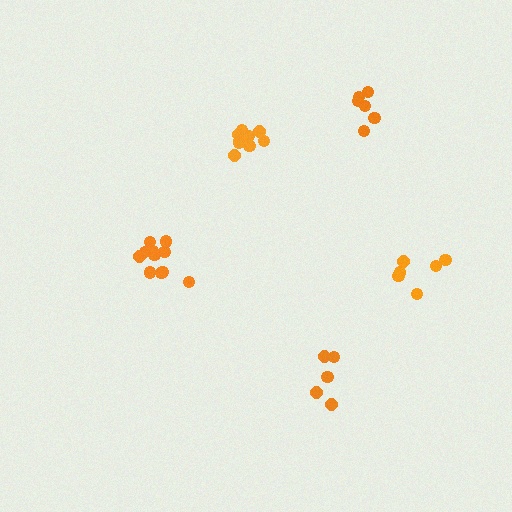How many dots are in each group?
Group 1: 6 dots, Group 2: 11 dots, Group 3: 6 dots, Group 4: 5 dots, Group 5: 9 dots (37 total).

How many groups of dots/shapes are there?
There are 5 groups.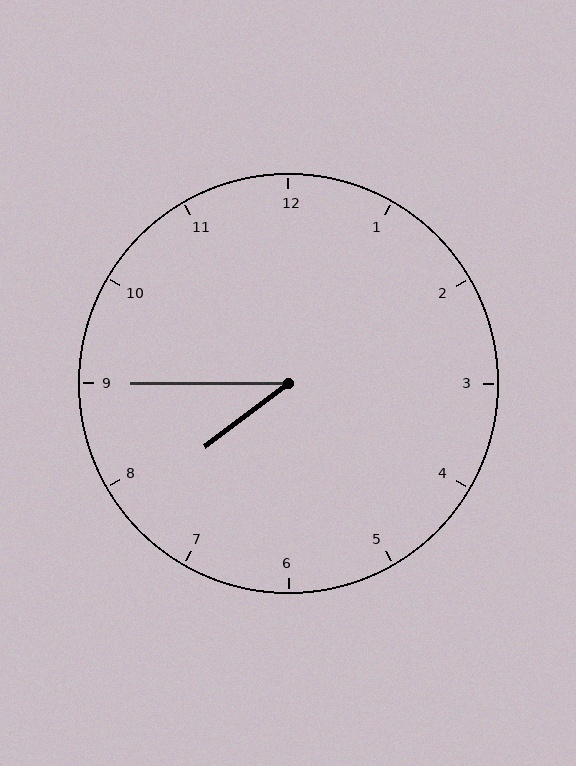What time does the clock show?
7:45.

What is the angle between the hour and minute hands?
Approximately 38 degrees.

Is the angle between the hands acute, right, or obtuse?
It is acute.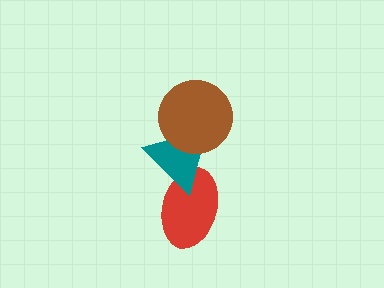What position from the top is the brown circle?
The brown circle is 1st from the top.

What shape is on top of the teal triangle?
The brown circle is on top of the teal triangle.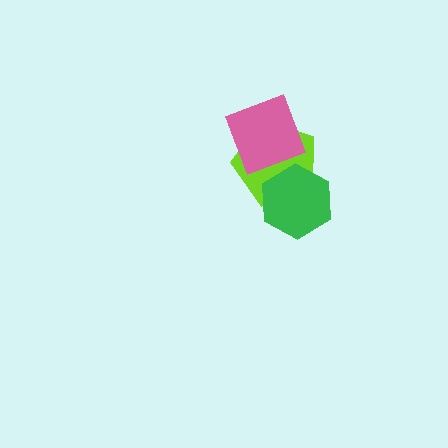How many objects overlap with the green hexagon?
1 object overlaps with the green hexagon.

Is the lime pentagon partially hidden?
Yes, it is partially covered by another shape.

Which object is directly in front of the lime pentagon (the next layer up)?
The green hexagon is directly in front of the lime pentagon.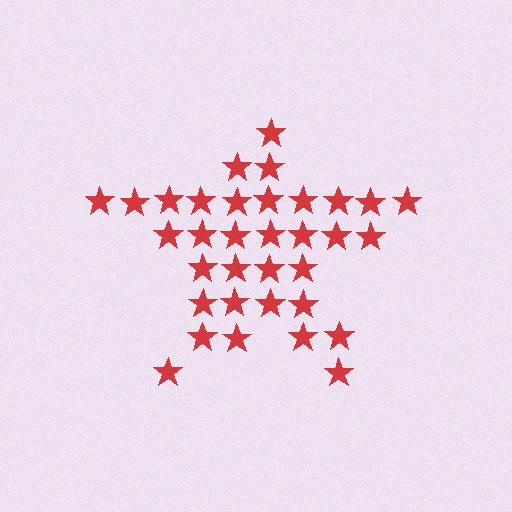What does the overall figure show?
The overall figure shows a star.